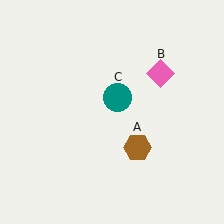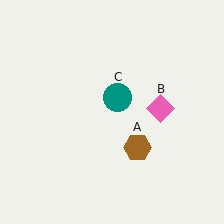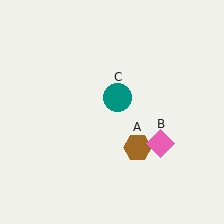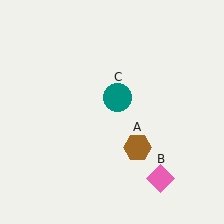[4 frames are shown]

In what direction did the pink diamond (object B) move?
The pink diamond (object B) moved down.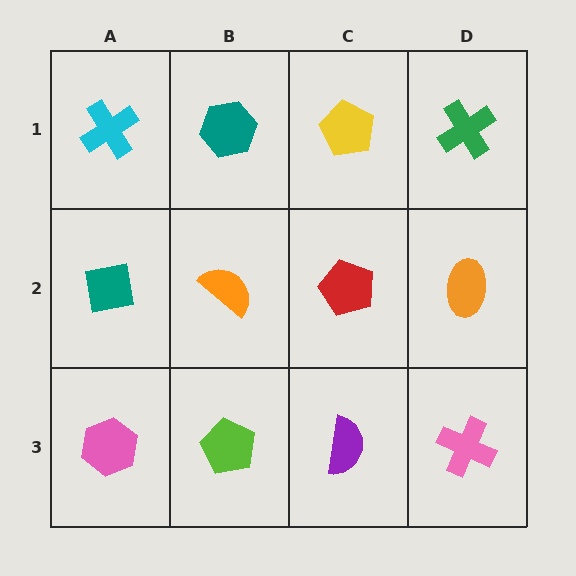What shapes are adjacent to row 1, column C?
A red pentagon (row 2, column C), a teal hexagon (row 1, column B), a green cross (row 1, column D).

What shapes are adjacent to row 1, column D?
An orange ellipse (row 2, column D), a yellow pentagon (row 1, column C).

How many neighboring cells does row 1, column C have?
3.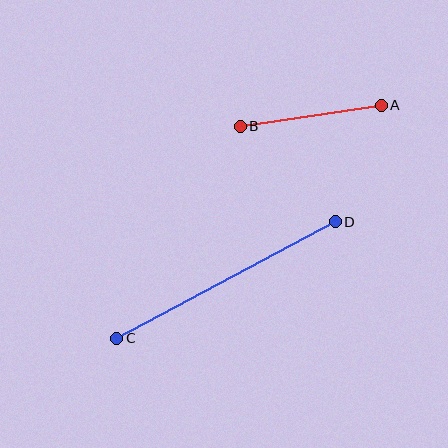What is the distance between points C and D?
The distance is approximately 248 pixels.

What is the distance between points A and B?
The distance is approximately 143 pixels.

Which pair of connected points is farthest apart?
Points C and D are farthest apart.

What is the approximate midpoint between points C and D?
The midpoint is at approximately (226, 280) pixels.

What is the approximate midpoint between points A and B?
The midpoint is at approximately (311, 116) pixels.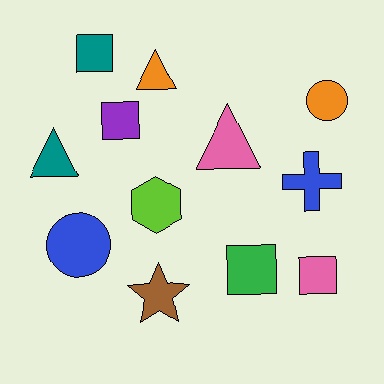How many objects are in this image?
There are 12 objects.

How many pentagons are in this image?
There are no pentagons.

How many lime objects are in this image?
There is 1 lime object.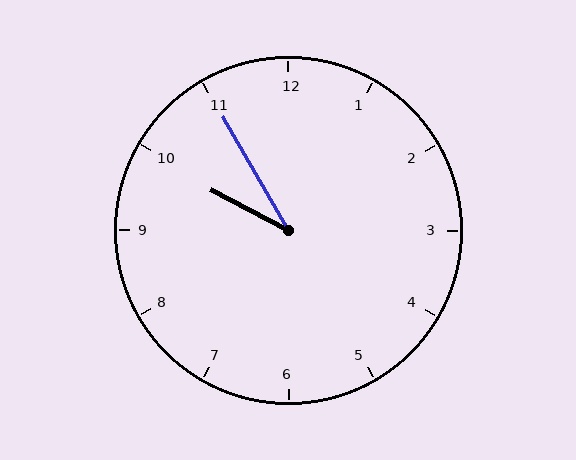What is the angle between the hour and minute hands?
Approximately 32 degrees.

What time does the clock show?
9:55.